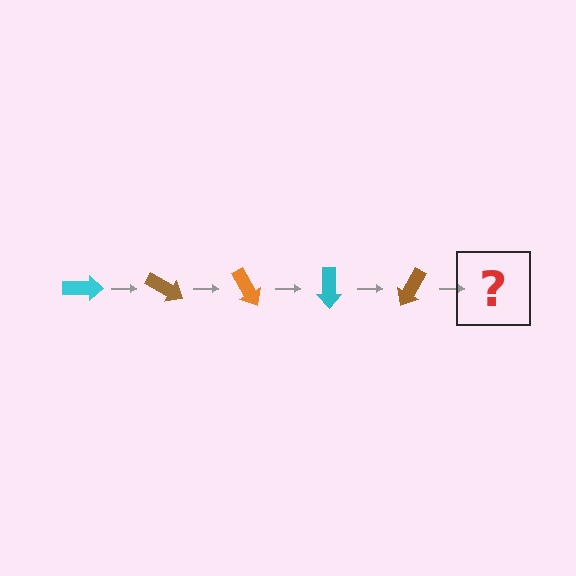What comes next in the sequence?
The next element should be an orange arrow, rotated 150 degrees from the start.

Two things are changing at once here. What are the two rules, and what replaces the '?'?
The two rules are that it rotates 30 degrees each step and the color cycles through cyan, brown, and orange. The '?' should be an orange arrow, rotated 150 degrees from the start.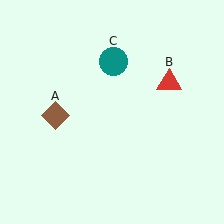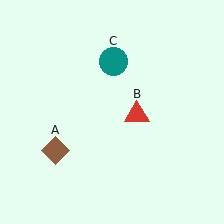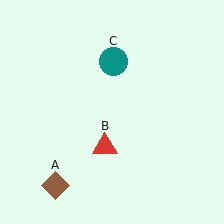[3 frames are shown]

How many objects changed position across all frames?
2 objects changed position: brown diamond (object A), red triangle (object B).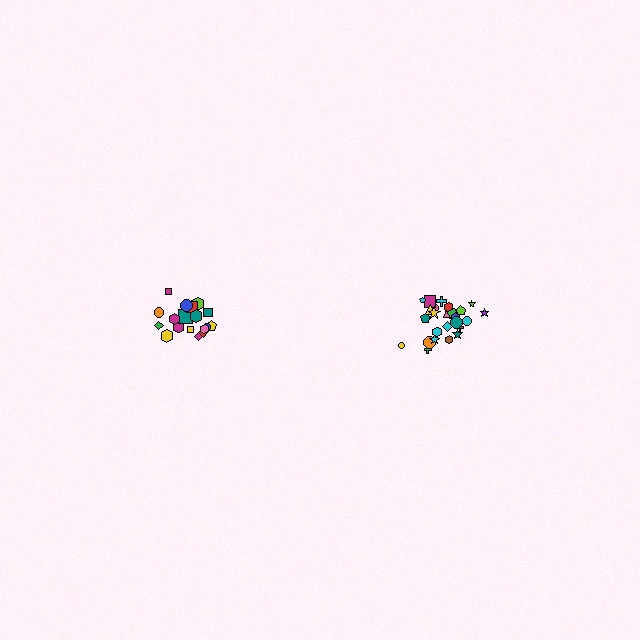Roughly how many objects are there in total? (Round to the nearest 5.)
Roughly 45 objects in total.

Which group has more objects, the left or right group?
The right group.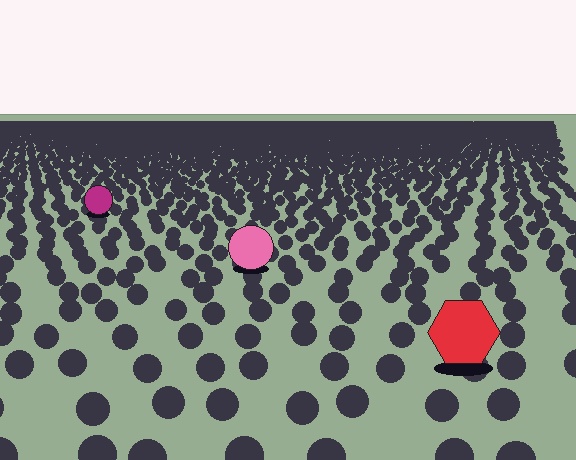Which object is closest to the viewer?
The red hexagon is closest. The texture marks near it are larger and more spread out.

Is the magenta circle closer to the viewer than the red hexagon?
No. The red hexagon is closer — you can tell from the texture gradient: the ground texture is coarser near it.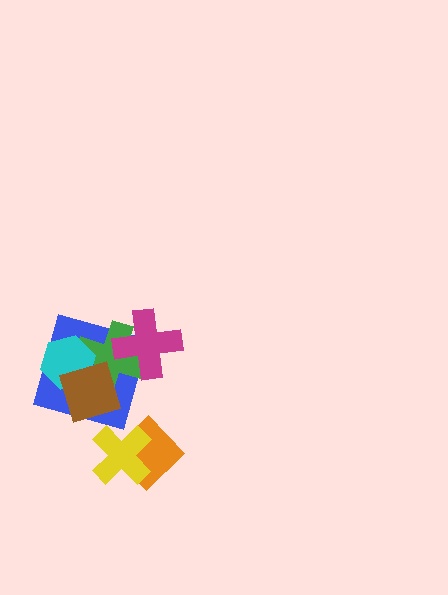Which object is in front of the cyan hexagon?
The brown diamond is in front of the cyan hexagon.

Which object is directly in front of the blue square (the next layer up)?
The green cross is directly in front of the blue square.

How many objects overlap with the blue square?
4 objects overlap with the blue square.